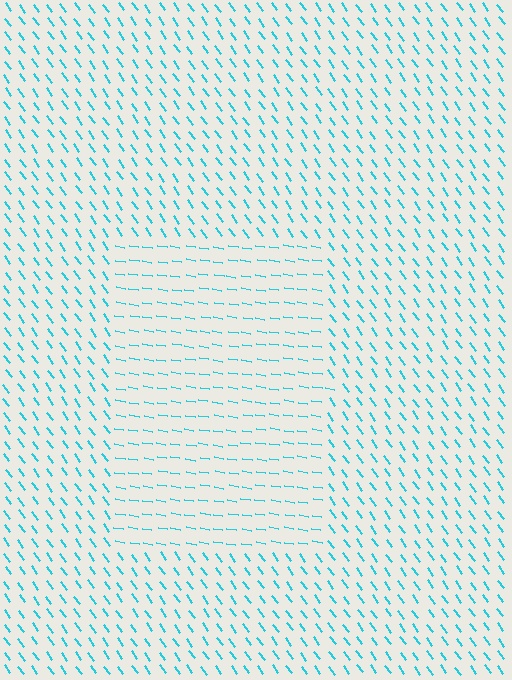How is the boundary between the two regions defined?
The boundary is defined purely by a change in line orientation (approximately 45 degrees difference). All lines are the same color and thickness.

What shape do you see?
I see a rectangle.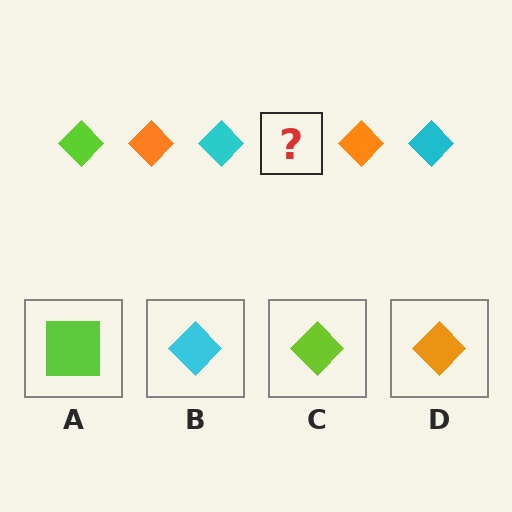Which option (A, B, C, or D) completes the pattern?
C.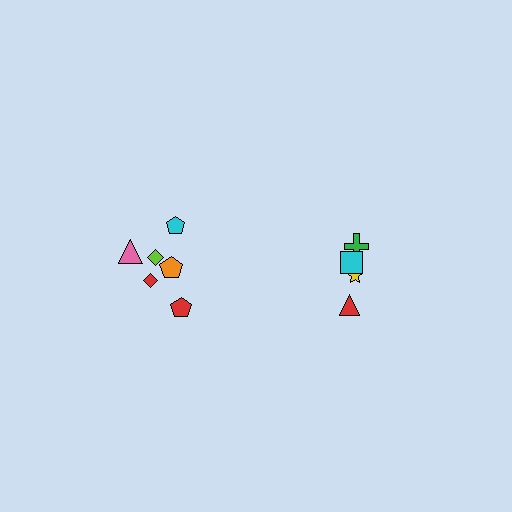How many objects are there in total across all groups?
There are 10 objects.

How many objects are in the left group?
There are 6 objects.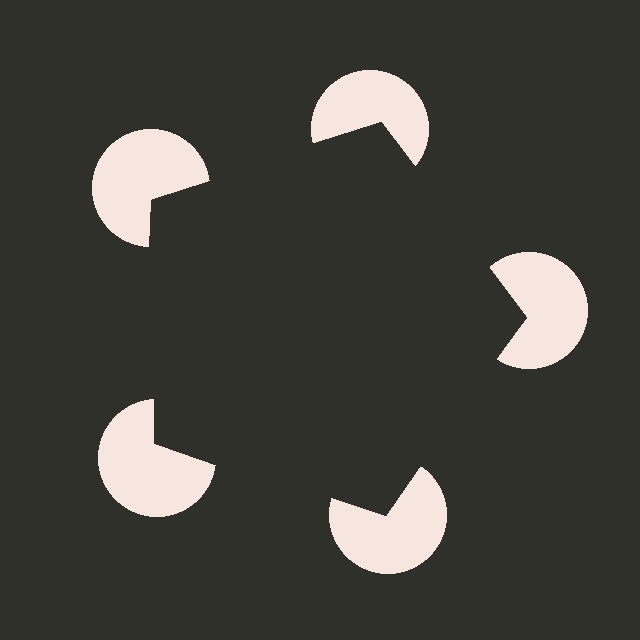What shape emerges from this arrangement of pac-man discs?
An illusory pentagon — its edges are inferred from the aligned wedge cuts in the pac-man discs, not physically drawn.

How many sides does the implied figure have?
5 sides.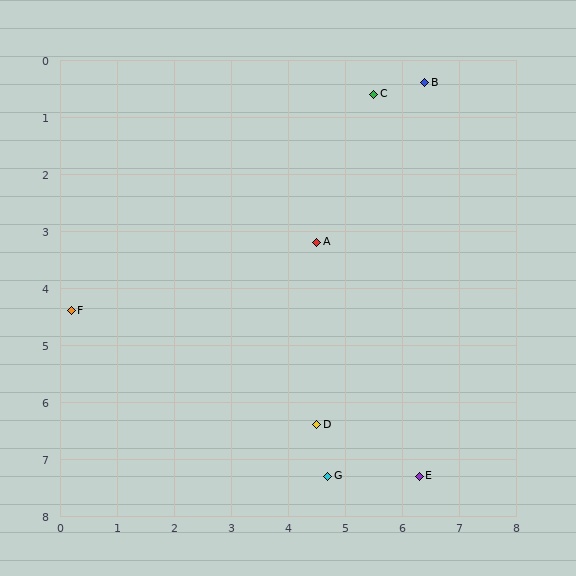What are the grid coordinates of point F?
Point F is at approximately (0.2, 4.4).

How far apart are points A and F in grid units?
Points A and F are about 4.5 grid units apart.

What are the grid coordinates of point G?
Point G is at approximately (4.7, 7.3).